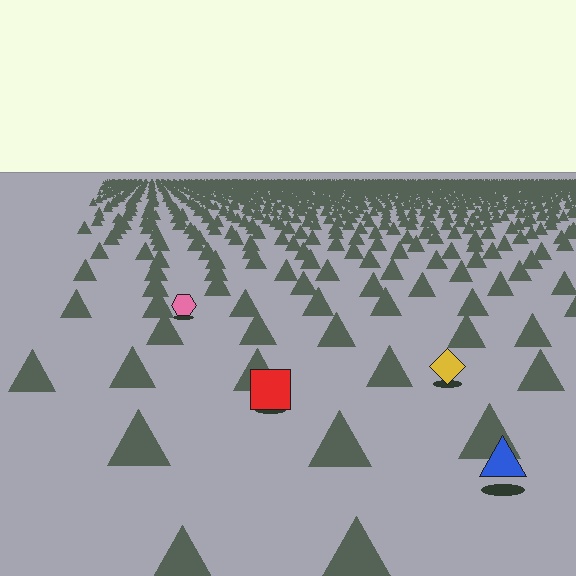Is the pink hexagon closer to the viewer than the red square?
No. The red square is closer — you can tell from the texture gradient: the ground texture is coarser near it.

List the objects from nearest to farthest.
From nearest to farthest: the blue triangle, the red square, the yellow diamond, the pink hexagon.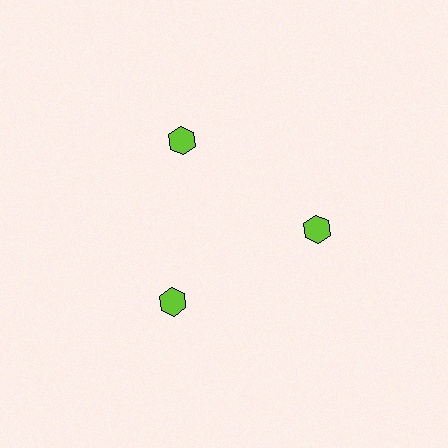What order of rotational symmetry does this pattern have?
This pattern has 3-fold rotational symmetry.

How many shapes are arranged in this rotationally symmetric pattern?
There are 3 shapes, arranged in 3 groups of 1.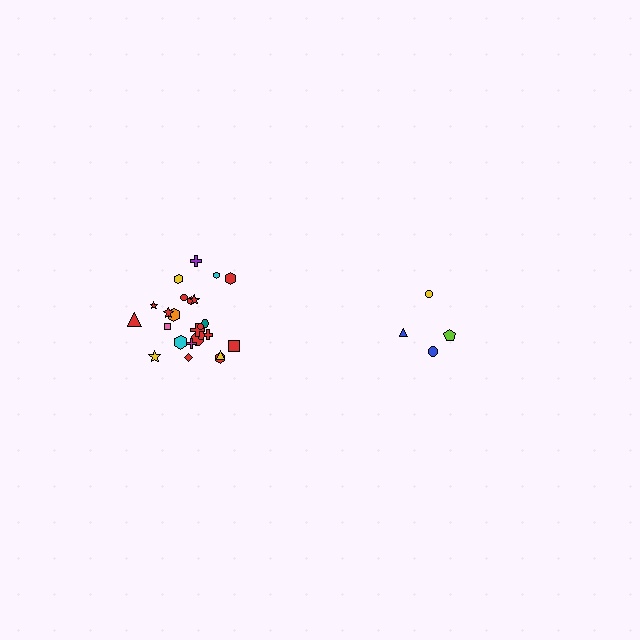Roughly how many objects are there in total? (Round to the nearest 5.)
Roughly 30 objects in total.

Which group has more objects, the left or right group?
The left group.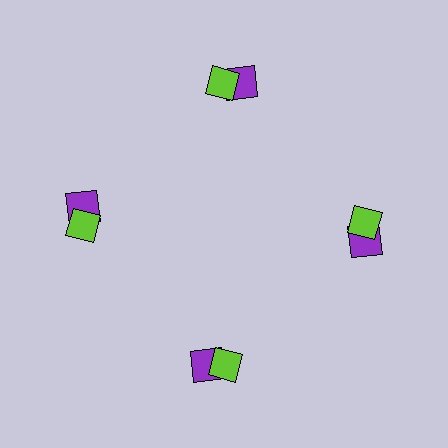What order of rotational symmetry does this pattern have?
This pattern has 4-fold rotational symmetry.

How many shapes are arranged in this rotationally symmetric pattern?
There are 8 shapes, arranged in 4 groups of 2.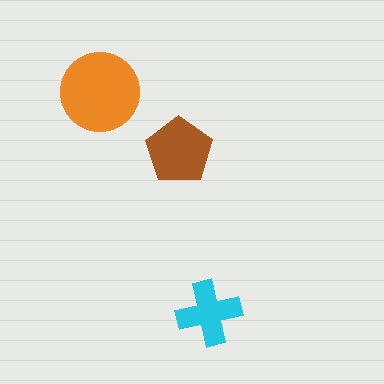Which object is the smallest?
The cyan cross.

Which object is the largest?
The orange circle.